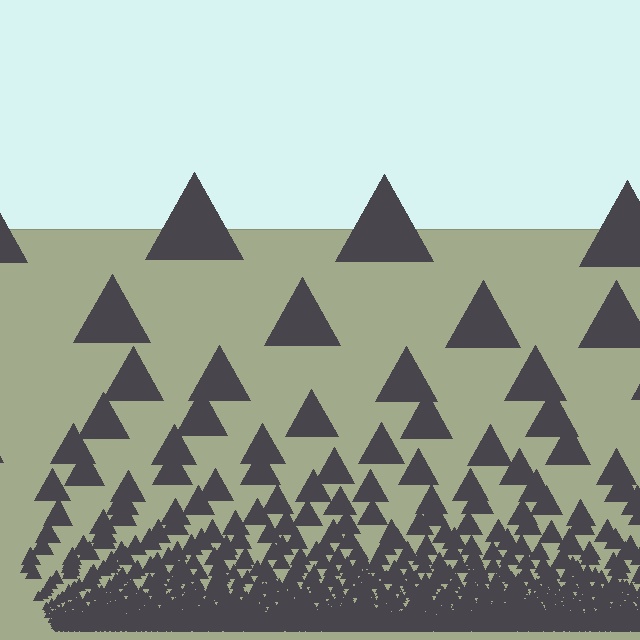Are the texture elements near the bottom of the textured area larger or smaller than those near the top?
Smaller. The gradient is inverted — elements near the bottom are smaller and denser.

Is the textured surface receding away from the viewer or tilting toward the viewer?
The surface appears to tilt toward the viewer. Texture elements get larger and sparser toward the top.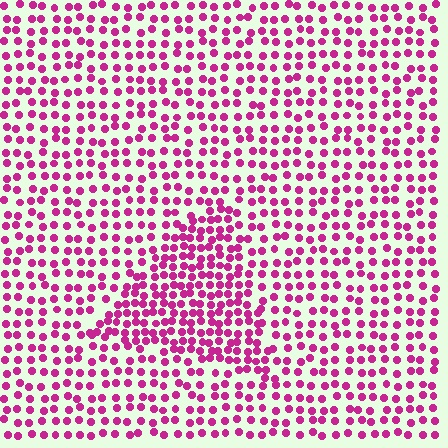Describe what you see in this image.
The image contains small magenta elements arranged at two different densities. A triangle-shaped region is visible where the elements are more densely packed than the surrounding area.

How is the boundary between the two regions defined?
The boundary is defined by a change in element density (approximately 1.7x ratio). All elements are the same color, size, and shape.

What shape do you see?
I see a triangle.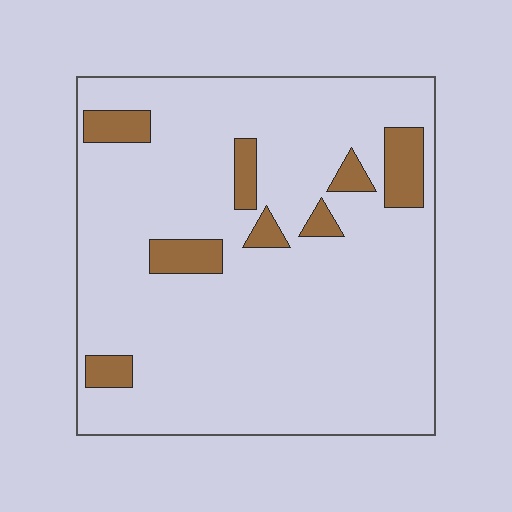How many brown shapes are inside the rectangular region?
8.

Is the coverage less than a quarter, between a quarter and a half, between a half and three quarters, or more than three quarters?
Less than a quarter.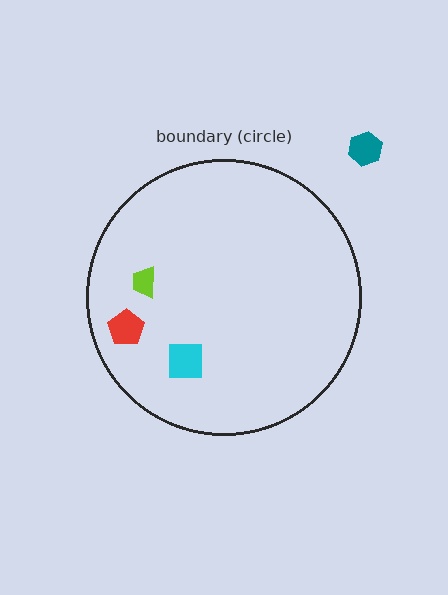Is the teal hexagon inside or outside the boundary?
Outside.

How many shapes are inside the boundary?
3 inside, 1 outside.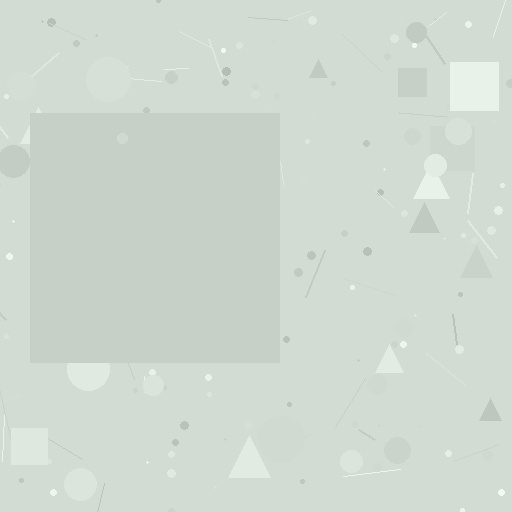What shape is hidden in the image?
A square is hidden in the image.